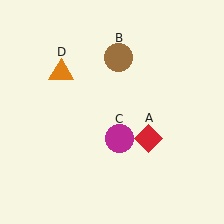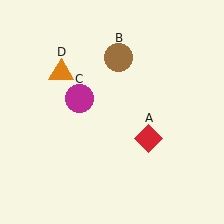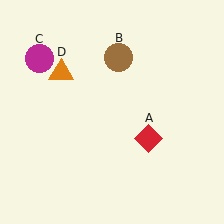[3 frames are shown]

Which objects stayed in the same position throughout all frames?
Red diamond (object A) and brown circle (object B) and orange triangle (object D) remained stationary.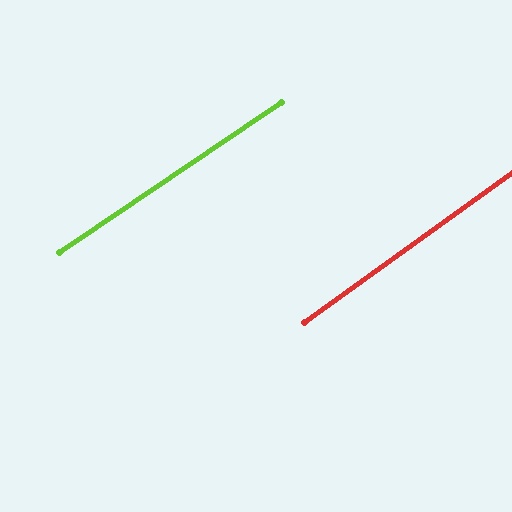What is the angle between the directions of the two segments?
Approximately 2 degrees.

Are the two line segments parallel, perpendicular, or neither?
Parallel — their directions differ by only 1.7°.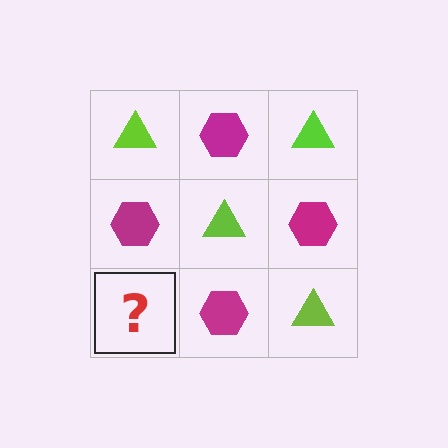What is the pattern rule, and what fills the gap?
The rule is that it alternates lime triangle and magenta hexagon in a checkerboard pattern. The gap should be filled with a lime triangle.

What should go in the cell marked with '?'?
The missing cell should contain a lime triangle.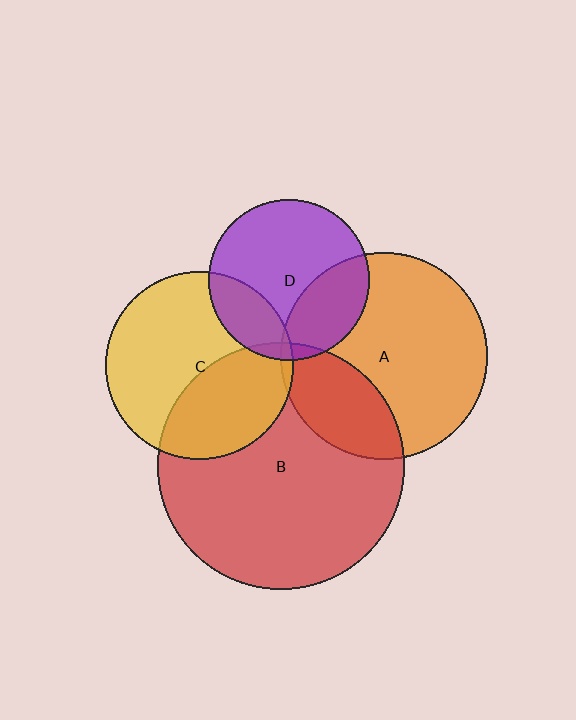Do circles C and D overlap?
Yes.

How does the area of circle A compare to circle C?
Approximately 1.2 times.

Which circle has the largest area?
Circle B (red).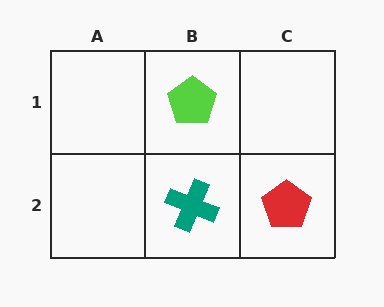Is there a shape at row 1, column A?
No, that cell is empty.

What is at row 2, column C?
A red pentagon.